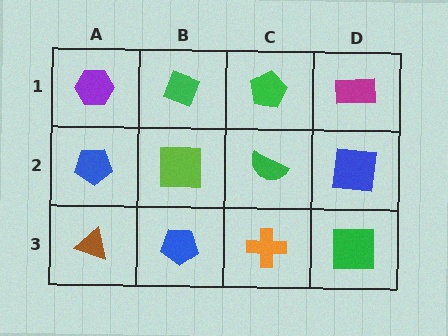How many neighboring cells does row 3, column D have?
2.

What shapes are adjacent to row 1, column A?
A blue pentagon (row 2, column A), a green diamond (row 1, column B).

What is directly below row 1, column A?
A blue pentagon.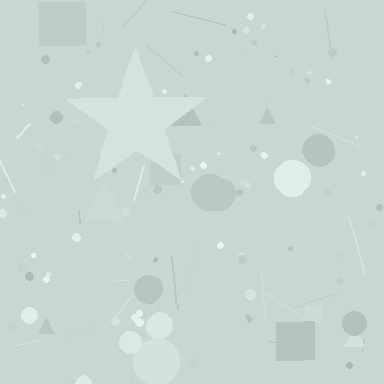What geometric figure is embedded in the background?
A star is embedded in the background.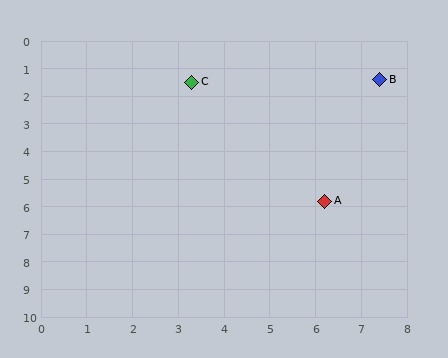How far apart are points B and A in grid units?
Points B and A are about 4.6 grid units apart.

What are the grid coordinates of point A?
Point A is at approximately (6.2, 5.8).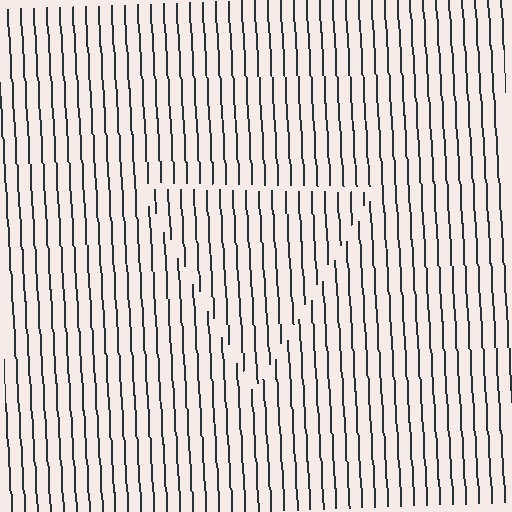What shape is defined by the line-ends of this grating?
An illusory triangle. The interior of the shape contains the same grating, shifted by half a period — the contour is defined by the phase discontinuity where line-ends from the inner and outer gratings abut.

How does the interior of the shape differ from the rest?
The interior of the shape contains the same grating, shifted by half a period — the contour is defined by the phase discontinuity where line-ends from the inner and outer gratings abut.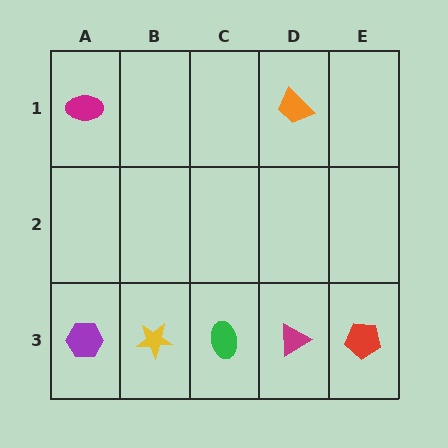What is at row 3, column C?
A green ellipse.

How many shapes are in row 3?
5 shapes.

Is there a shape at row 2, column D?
No, that cell is empty.